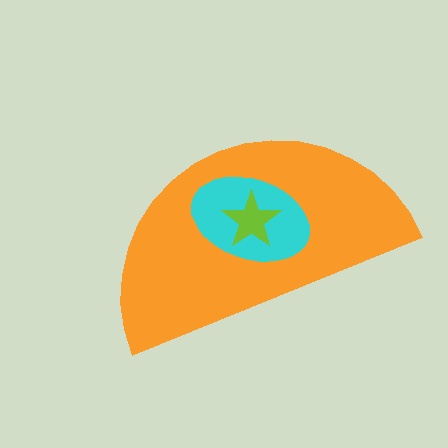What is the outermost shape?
The orange semicircle.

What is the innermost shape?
The lime star.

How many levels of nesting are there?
3.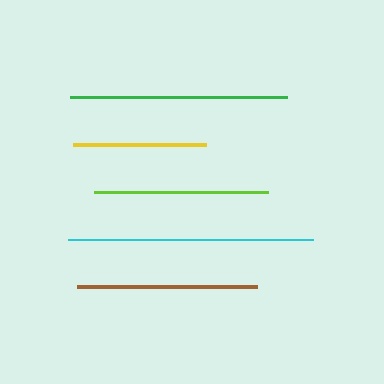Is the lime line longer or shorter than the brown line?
The brown line is longer than the lime line.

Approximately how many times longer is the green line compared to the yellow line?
The green line is approximately 1.6 times the length of the yellow line.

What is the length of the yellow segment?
The yellow segment is approximately 132 pixels long.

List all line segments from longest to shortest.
From longest to shortest: cyan, green, brown, lime, yellow.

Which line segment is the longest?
The cyan line is the longest at approximately 244 pixels.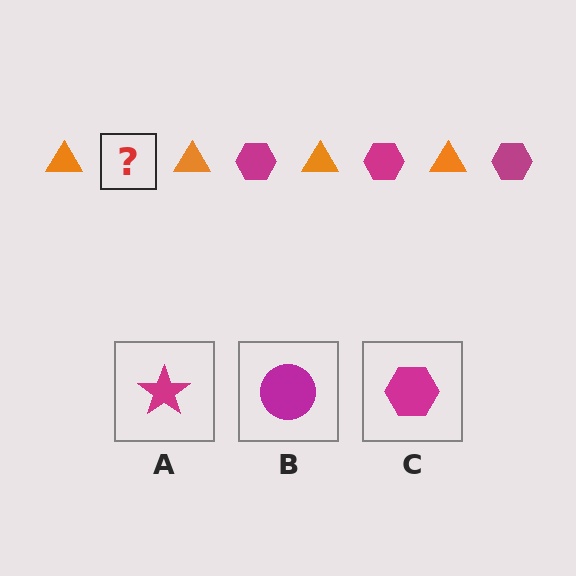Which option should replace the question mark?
Option C.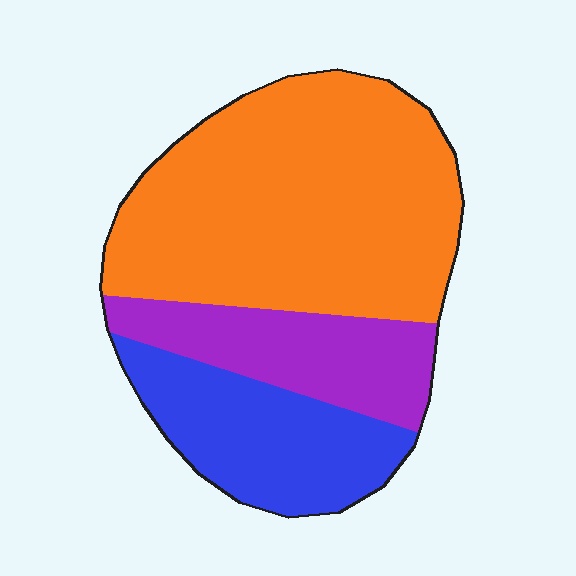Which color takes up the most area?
Orange, at roughly 55%.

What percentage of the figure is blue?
Blue covers 23% of the figure.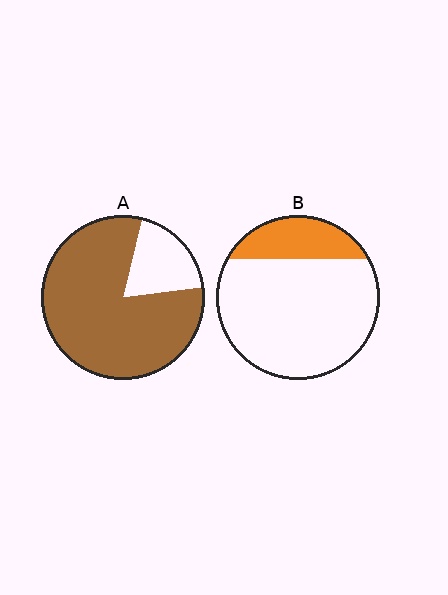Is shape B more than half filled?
No.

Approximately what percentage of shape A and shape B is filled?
A is approximately 80% and B is approximately 20%.